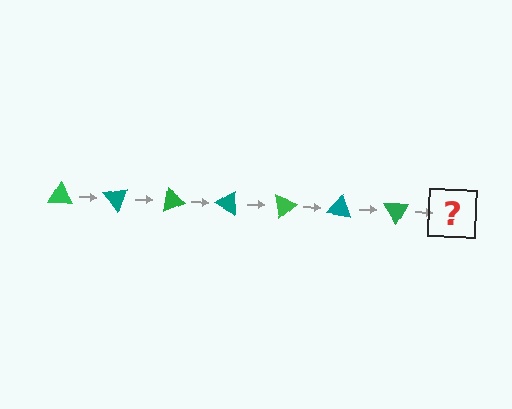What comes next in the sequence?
The next element should be a teal triangle, rotated 350 degrees from the start.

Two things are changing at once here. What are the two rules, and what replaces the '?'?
The two rules are that it rotates 50 degrees each step and the color cycles through green and teal. The '?' should be a teal triangle, rotated 350 degrees from the start.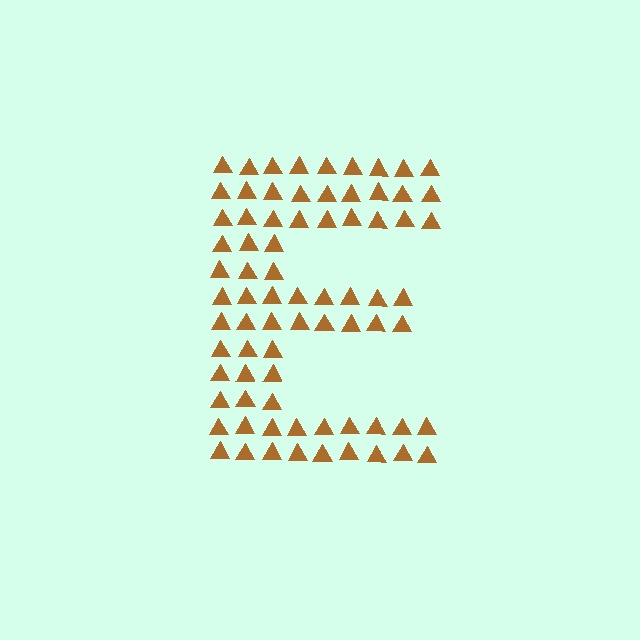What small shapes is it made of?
It is made of small triangles.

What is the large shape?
The large shape is the letter E.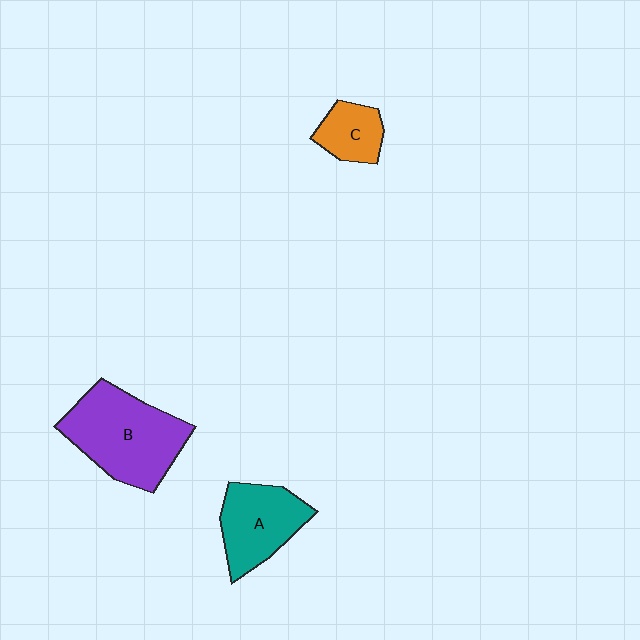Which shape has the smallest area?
Shape C (orange).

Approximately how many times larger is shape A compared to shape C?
Approximately 1.8 times.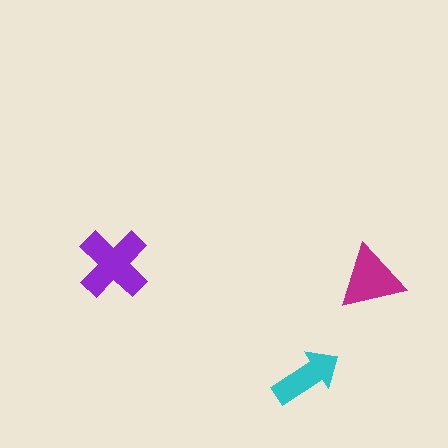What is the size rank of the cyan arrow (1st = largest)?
3rd.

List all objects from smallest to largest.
The cyan arrow, the magenta triangle, the purple cross.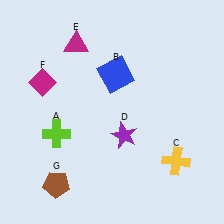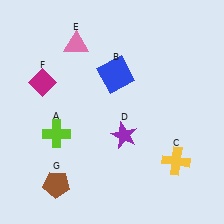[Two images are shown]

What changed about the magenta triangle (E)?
In Image 1, E is magenta. In Image 2, it changed to pink.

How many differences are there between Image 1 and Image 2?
There is 1 difference between the two images.